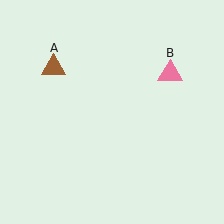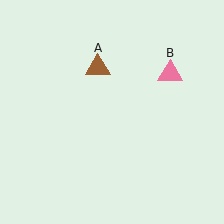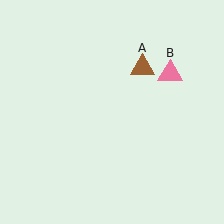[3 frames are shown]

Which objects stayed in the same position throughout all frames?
Pink triangle (object B) remained stationary.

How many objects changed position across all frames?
1 object changed position: brown triangle (object A).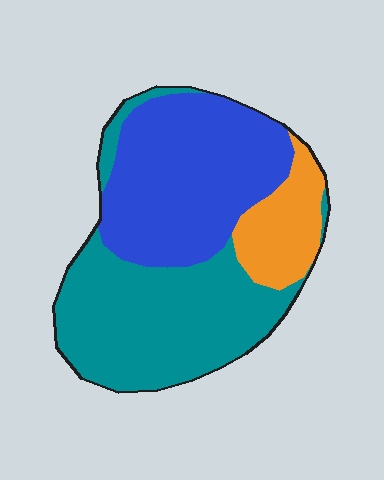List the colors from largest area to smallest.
From largest to smallest: teal, blue, orange.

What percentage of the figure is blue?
Blue covers 41% of the figure.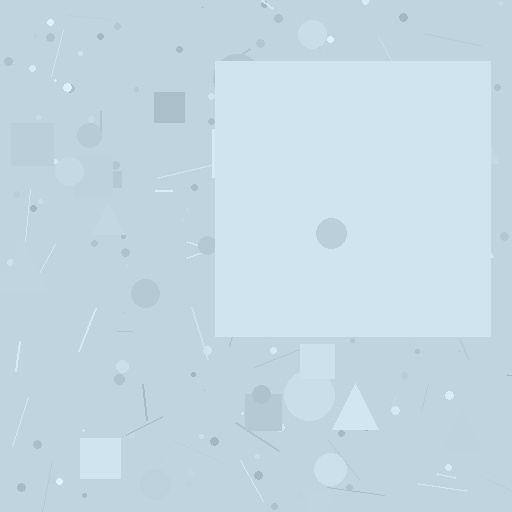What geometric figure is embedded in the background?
A square is embedded in the background.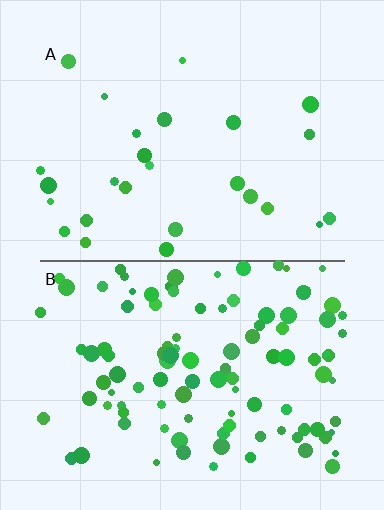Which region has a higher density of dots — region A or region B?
B (the bottom).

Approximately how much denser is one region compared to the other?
Approximately 4.1× — region B over region A.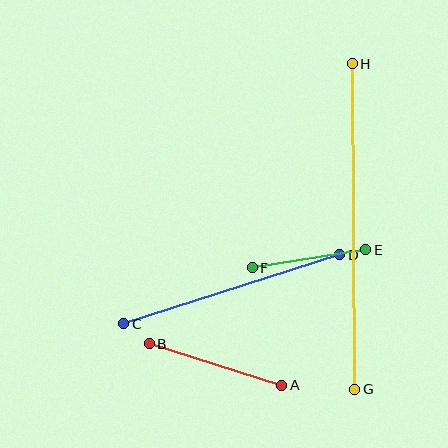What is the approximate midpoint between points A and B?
The midpoint is at approximately (215, 364) pixels.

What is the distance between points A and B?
The distance is approximately 139 pixels.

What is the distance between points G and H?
The distance is approximately 326 pixels.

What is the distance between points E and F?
The distance is approximately 115 pixels.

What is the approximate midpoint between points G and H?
The midpoint is at approximately (354, 226) pixels.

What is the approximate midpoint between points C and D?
The midpoint is at approximately (232, 289) pixels.